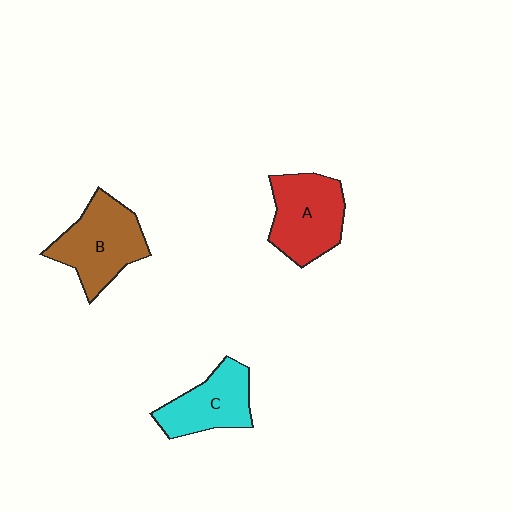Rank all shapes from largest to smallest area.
From largest to smallest: B (brown), A (red), C (cyan).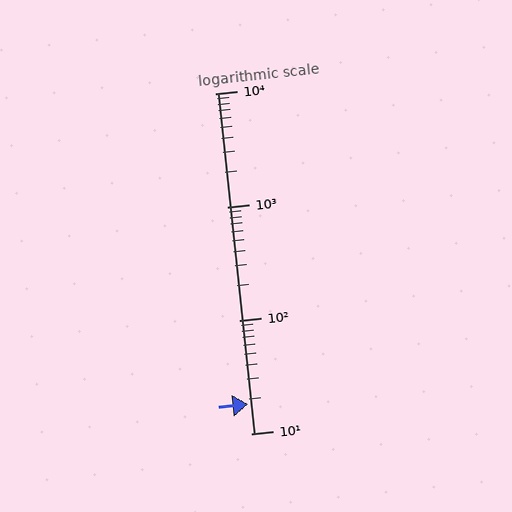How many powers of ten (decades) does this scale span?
The scale spans 3 decades, from 10 to 10000.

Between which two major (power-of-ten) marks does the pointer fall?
The pointer is between 10 and 100.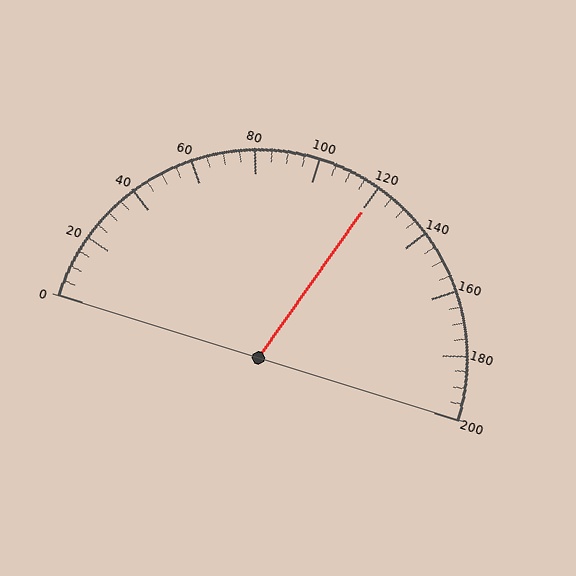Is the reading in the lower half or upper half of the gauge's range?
The reading is in the upper half of the range (0 to 200).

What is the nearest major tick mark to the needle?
The nearest major tick mark is 120.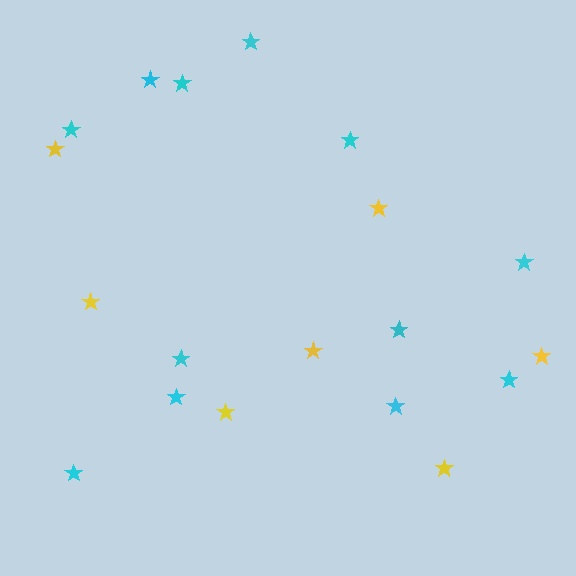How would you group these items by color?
There are 2 groups: one group of yellow stars (7) and one group of cyan stars (12).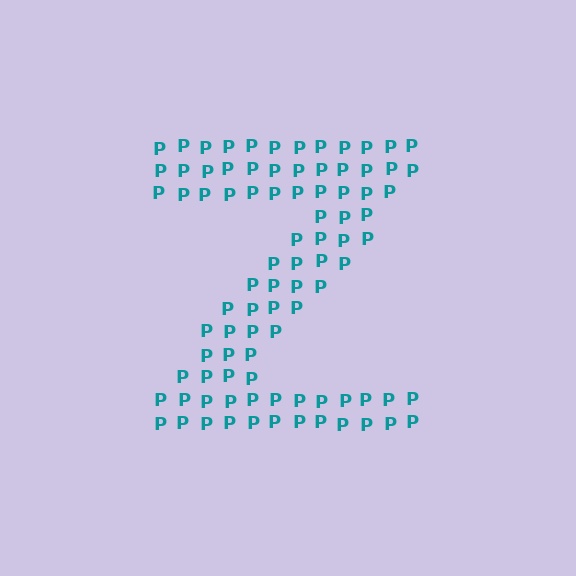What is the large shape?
The large shape is the letter Z.